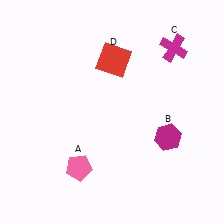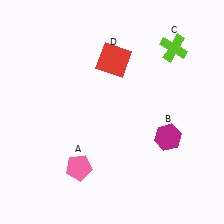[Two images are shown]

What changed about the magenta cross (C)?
In Image 1, C is magenta. In Image 2, it changed to lime.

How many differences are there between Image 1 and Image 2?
There is 1 difference between the two images.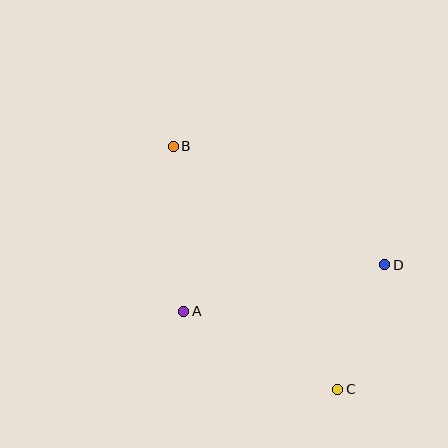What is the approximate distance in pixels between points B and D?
The distance between B and D is approximately 242 pixels.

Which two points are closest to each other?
Points C and D are closest to each other.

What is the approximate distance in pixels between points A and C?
The distance between A and C is approximately 172 pixels.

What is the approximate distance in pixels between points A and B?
The distance between A and B is approximately 165 pixels.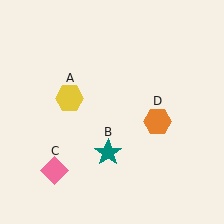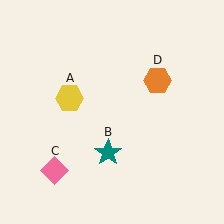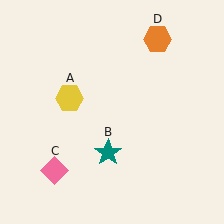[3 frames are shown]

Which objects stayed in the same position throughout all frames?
Yellow hexagon (object A) and teal star (object B) and pink diamond (object C) remained stationary.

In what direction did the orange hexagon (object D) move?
The orange hexagon (object D) moved up.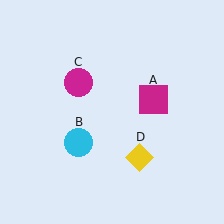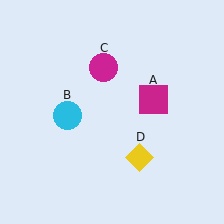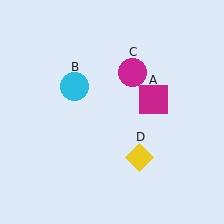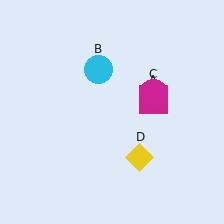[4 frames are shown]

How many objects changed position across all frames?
2 objects changed position: cyan circle (object B), magenta circle (object C).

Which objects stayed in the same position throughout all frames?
Magenta square (object A) and yellow diamond (object D) remained stationary.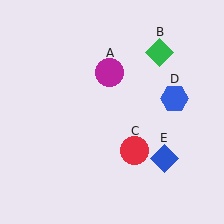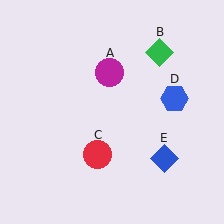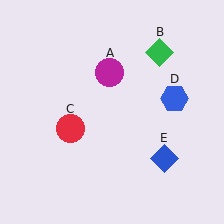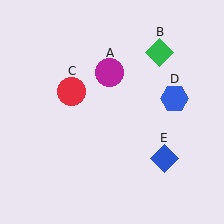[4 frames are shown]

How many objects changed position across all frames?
1 object changed position: red circle (object C).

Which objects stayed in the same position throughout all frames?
Magenta circle (object A) and green diamond (object B) and blue hexagon (object D) and blue diamond (object E) remained stationary.